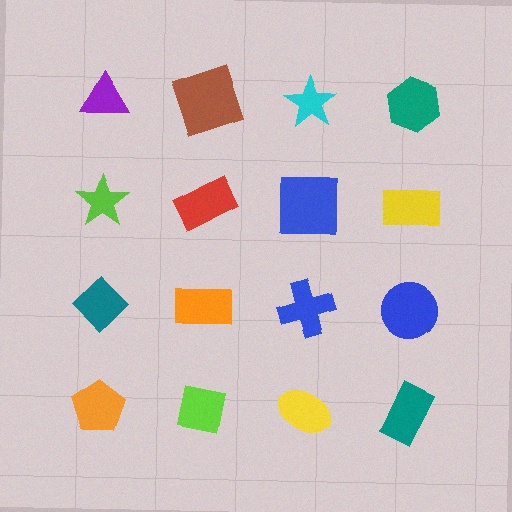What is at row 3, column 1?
A teal diamond.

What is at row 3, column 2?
An orange rectangle.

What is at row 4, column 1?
An orange pentagon.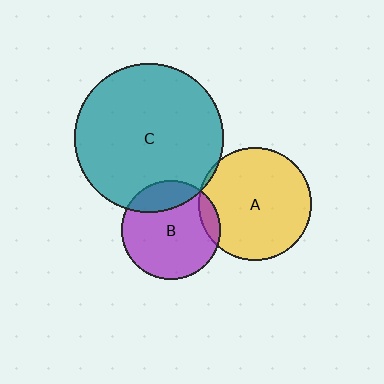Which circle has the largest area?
Circle C (teal).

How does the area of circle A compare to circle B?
Approximately 1.3 times.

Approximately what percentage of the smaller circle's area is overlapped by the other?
Approximately 5%.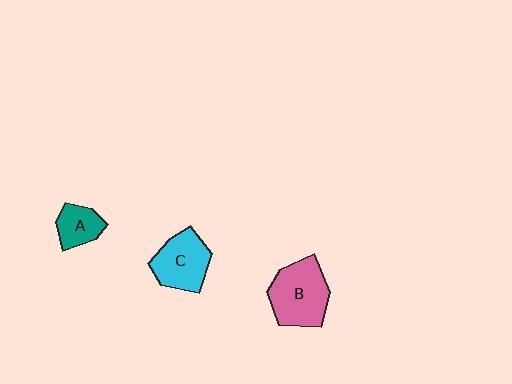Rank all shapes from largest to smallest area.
From largest to smallest: B (pink), C (cyan), A (teal).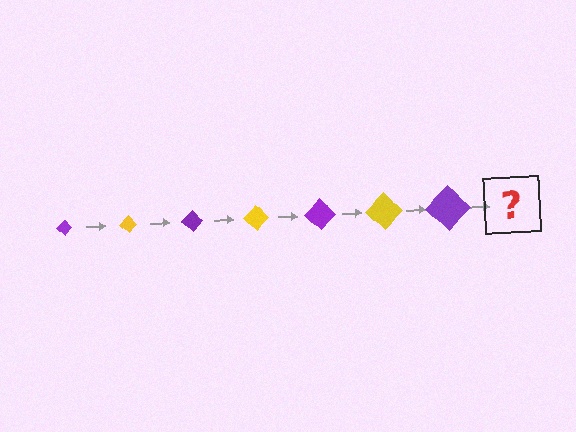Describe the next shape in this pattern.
It should be a yellow diamond, larger than the previous one.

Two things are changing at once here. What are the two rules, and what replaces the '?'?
The two rules are that the diamond grows larger each step and the color cycles through purple and yellow. The '?' should be a yellow diamond, larger than the previous one.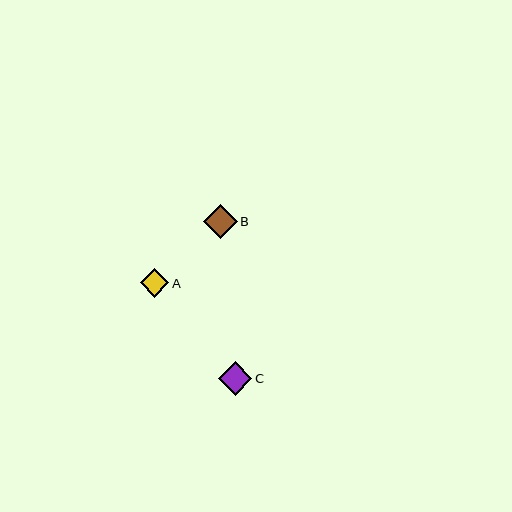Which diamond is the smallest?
Diamond A is the smallest with a size of approximately 28 pixels.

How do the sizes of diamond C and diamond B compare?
Diamond C and diamond B are approximately the same size.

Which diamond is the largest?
Diamond C is the largest with a size of approximately 34 pixels.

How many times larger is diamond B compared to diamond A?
Diamond B is approximately 1.2 times the size of diamond A.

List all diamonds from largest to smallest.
From largest to smallest: C, B, A.